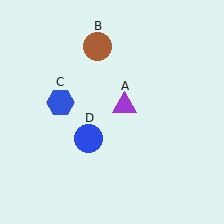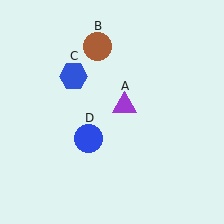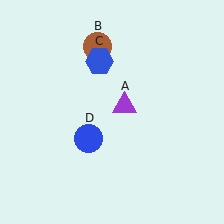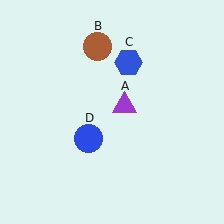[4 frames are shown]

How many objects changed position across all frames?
1 object changed position: blue hexagon (object C).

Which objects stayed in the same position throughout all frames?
Purple triangle (object A) and brown circle (object B) and blue circle (object D) remained stationary.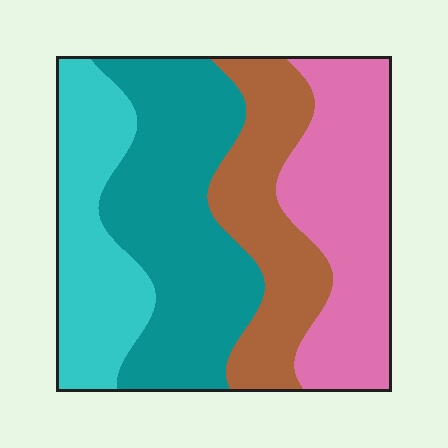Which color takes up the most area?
Teal, at roughly 35%.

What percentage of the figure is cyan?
Cyan covers around 20% of the figure.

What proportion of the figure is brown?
Brown takes up about one fifth (1/5) of the figure.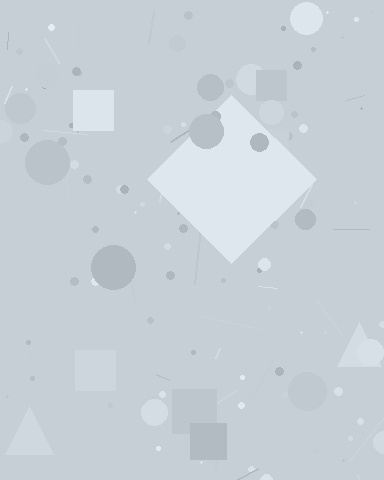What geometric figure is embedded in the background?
A diamond is embedded in the background.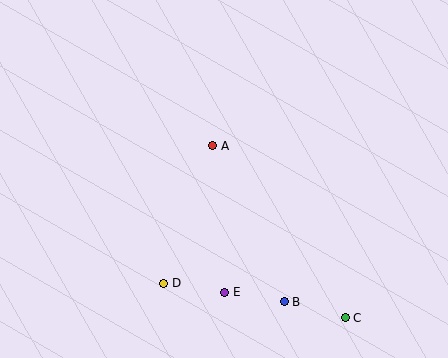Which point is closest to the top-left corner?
Point A is closest to the top-left corner.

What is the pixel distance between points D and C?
The distance between D and C is 185 pixels.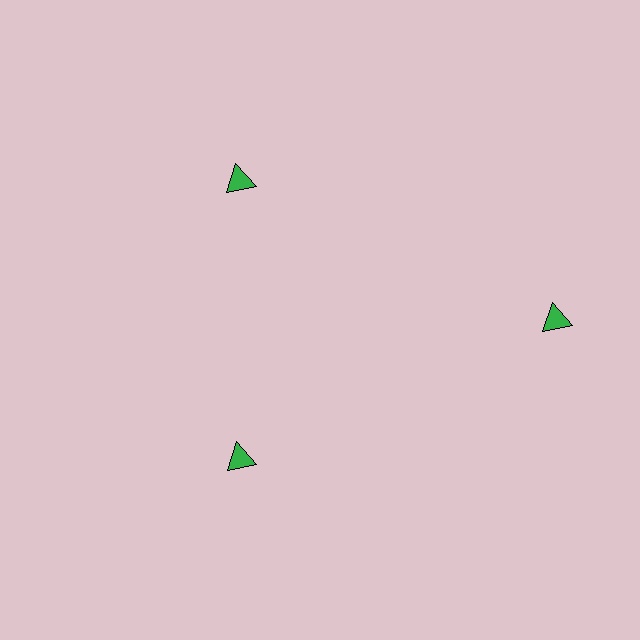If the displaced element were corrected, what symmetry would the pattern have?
It would have 3-fold rotational symmetry — the pattern would map onto itself every 120 degrees.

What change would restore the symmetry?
The symmetry would be restored by moving it inward, back onto the ring so that all 3 triangles sit at equal angles and equal distance from the center.